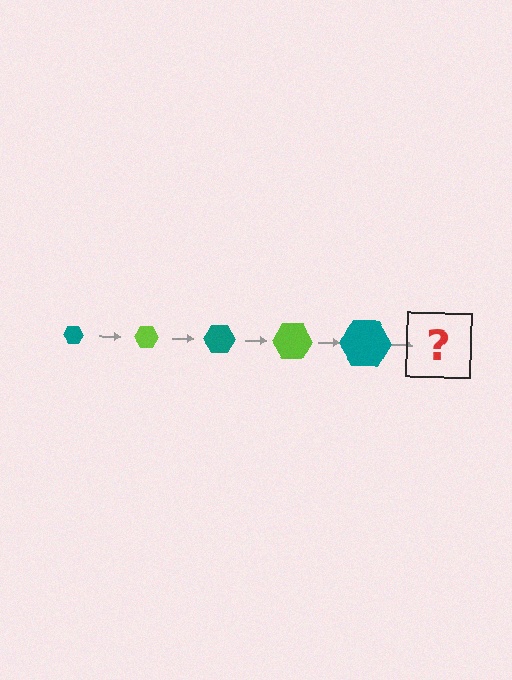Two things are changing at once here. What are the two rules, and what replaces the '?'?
The two rules are that the hexagon grows larger each step and the color cycles through teal and lime. The '?' should be a lime hexagon, larger than the previous one.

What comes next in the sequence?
The next element should be a lime hexagon, larger than the previous one.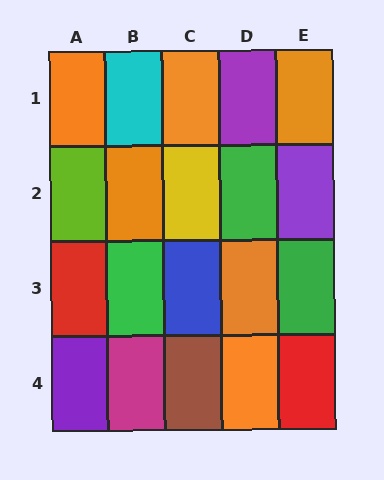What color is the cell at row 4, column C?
Brown.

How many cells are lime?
1 cell is lime.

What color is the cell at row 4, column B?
Magenta.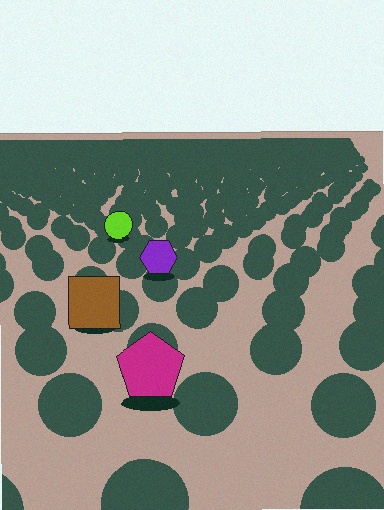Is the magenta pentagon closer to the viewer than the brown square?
Yes. The magenta pentagon is closer — you can tell from the texture gradient: the ground texture is coarser near it.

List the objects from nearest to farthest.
From nearest to farthest: the magenta pentagon, the brown square, the purple hexagon, the lime circle.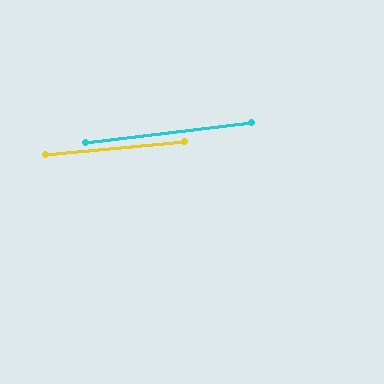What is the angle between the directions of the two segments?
Approximately 2 degrees.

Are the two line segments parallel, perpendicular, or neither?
Parallel — their directions differ by only 1.5°.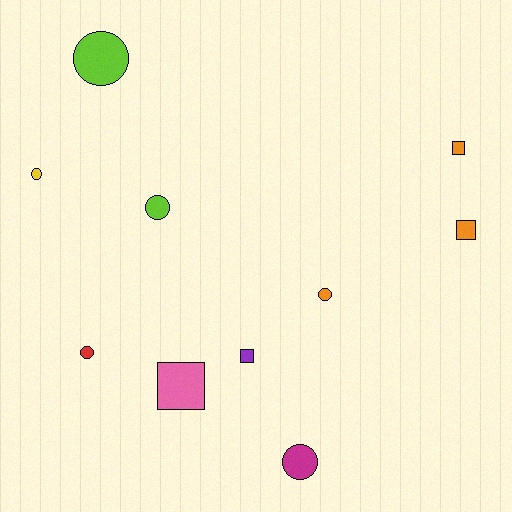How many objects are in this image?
There are 10 objects.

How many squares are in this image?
There are 4 squares.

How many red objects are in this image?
There is 1 red object.